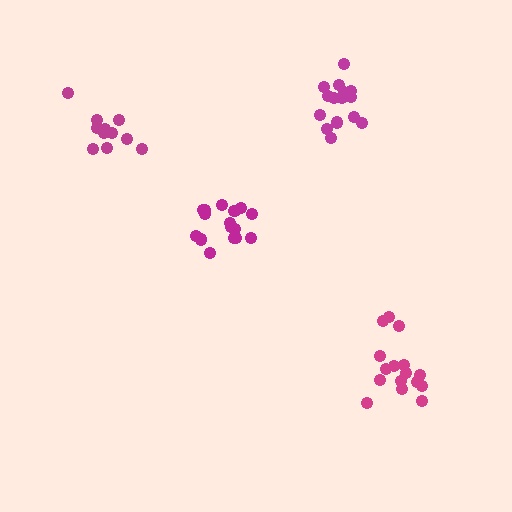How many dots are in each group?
Group 1: 16 dots, Group 2: 11 dots, Group 3: 16 dots, Group 4: 16 dots (59 total).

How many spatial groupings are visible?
There are 4 spatial groupings.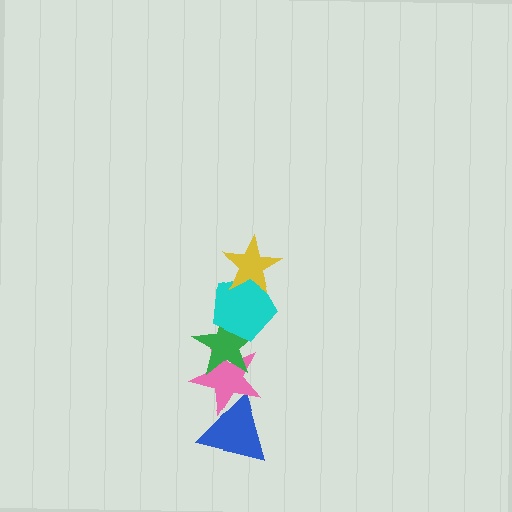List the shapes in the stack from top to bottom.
From top to bottom: the yellow star, the cyan pentagon, the green star, the pink star, the blue triangle.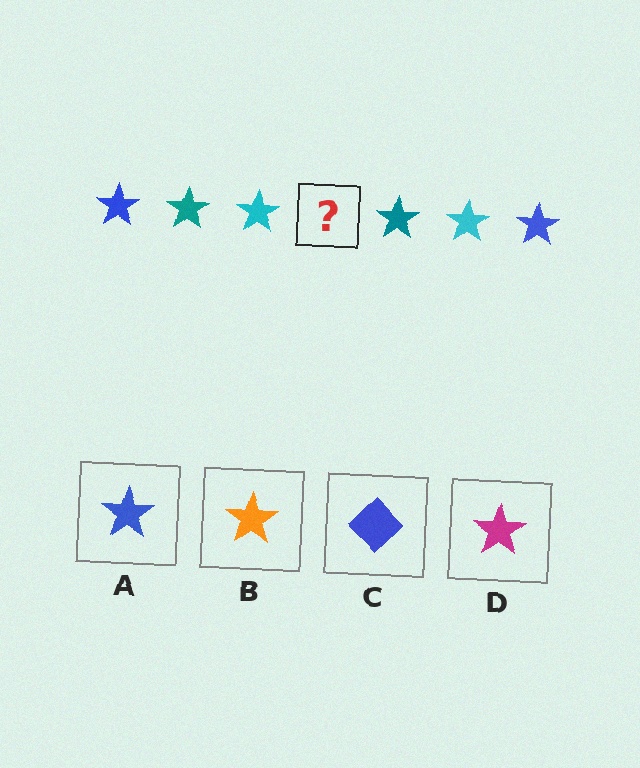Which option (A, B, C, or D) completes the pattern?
A.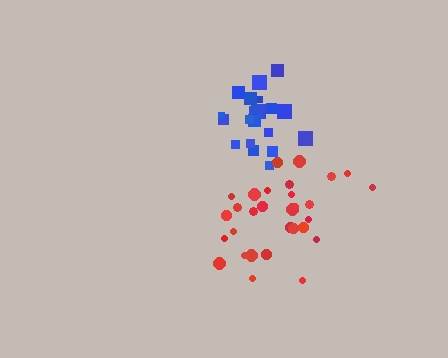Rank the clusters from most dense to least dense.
blue, red.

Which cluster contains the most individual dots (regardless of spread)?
Red (30).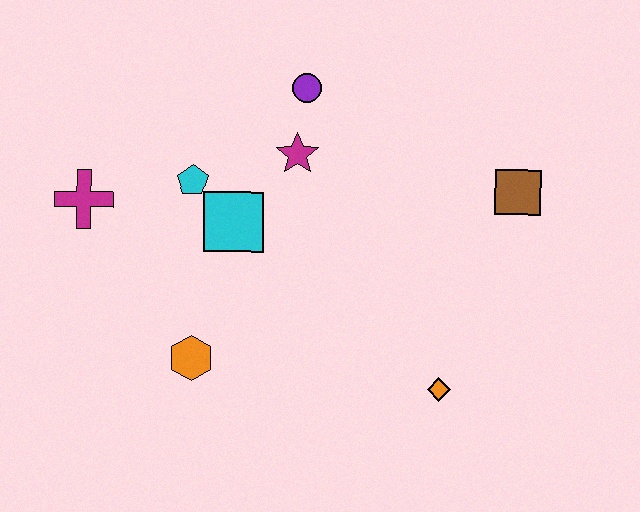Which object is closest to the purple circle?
The magenta star is closest to the purple circle.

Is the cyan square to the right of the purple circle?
No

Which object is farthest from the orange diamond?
The magenta cross is farthest from the orange diamond.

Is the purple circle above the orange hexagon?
Yes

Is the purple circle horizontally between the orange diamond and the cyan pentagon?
Yes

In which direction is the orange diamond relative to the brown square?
The orange diamond is below the brown square.